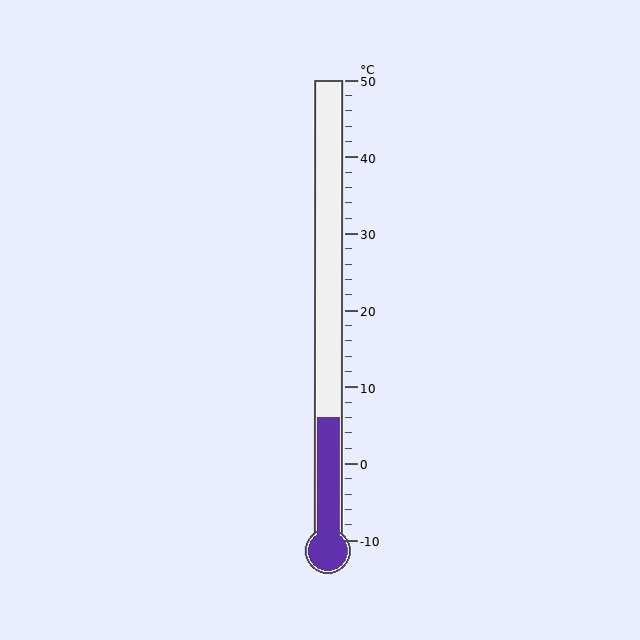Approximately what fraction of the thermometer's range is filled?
The thermometer is filled to approximately 25% of its range.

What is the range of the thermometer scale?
The thermometer scale ranges from -10°C to 50°C.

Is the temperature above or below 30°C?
The temperature is below 30°C.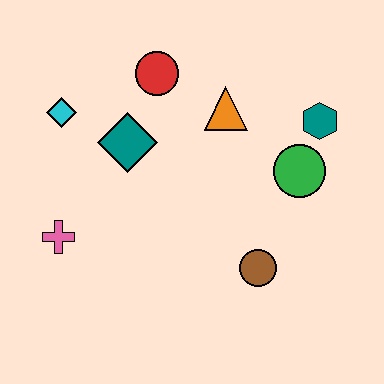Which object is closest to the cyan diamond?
The teal diamond is closest to the cyan diamond.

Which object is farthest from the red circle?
The brown circle is farthest from the red circle.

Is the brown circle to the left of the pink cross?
No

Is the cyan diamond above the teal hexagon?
Yes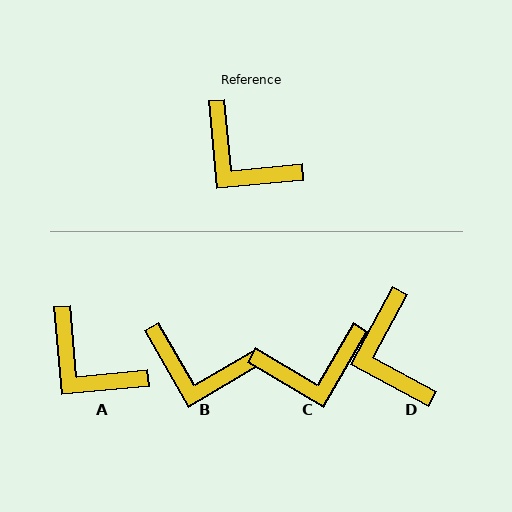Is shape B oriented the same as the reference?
No, it is off by about 25 degrees.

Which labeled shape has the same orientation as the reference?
A.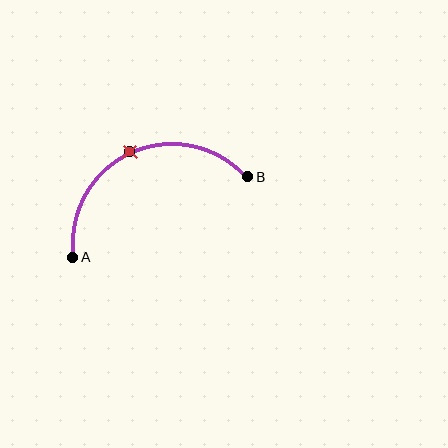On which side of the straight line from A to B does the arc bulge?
The arc bulges above the straight line connecting A and B.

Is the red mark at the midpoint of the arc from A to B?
Yes. The red mark lies on the arc at equal arc-length from both A and B — it is the arc midpoint.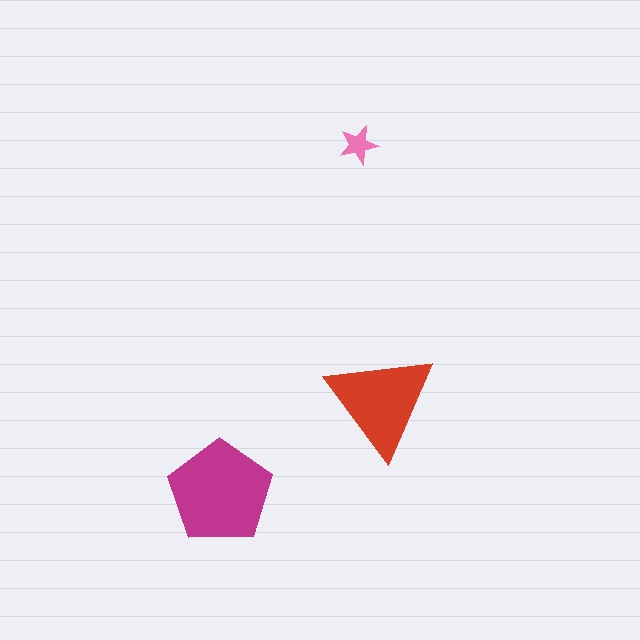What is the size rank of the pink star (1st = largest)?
3rd.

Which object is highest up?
The pink star is topmost.